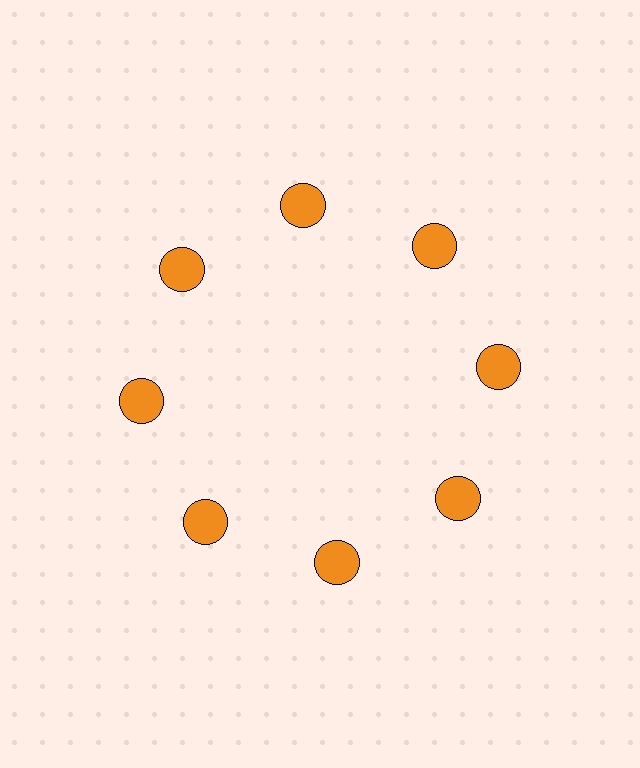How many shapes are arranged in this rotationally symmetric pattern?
There are 8 shapes, arranged in 8 groups of 1.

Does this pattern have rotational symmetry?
Yes, this pattern has 8-fold rotational symmetry. It looks the same after rotating 45 degrees around the center.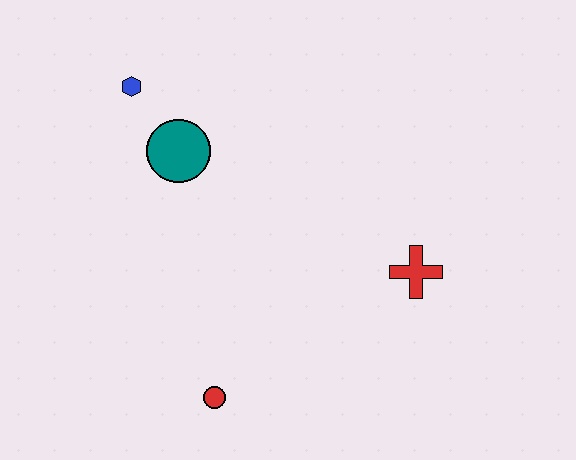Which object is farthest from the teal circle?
The red cross is farthest from the teal circle.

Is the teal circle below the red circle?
No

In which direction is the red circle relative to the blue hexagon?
The red circle is below the blue hexagon.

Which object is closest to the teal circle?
The blue hexagon is closest to the teal circle.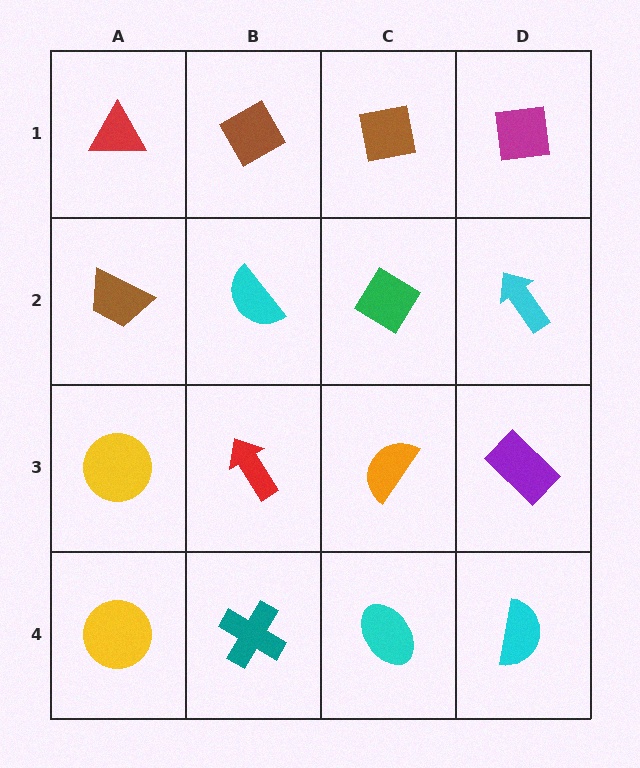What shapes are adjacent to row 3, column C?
A green diamond (row 2, column C), a cyan ellipse (row 4, column C), a red arrow (row 3, column B), a purple rectangle (row 3, column D).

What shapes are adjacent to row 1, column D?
A cyan arrow (row 2, column D), a brown square (row 1, column C).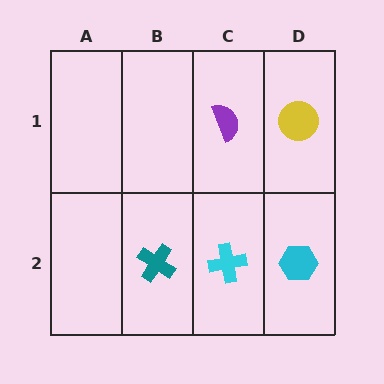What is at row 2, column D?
A cyan hexagon.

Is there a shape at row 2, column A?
No, that cell is empty.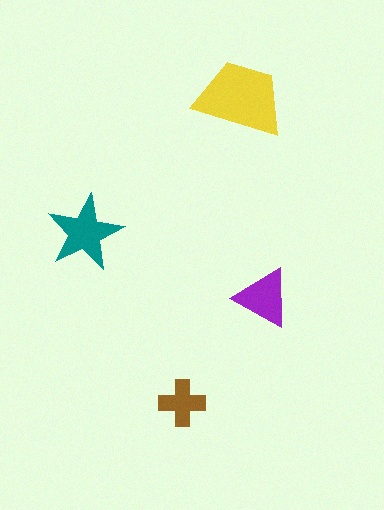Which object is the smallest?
The brown cross.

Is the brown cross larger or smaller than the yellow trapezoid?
Smaller.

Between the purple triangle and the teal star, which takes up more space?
The teal star.